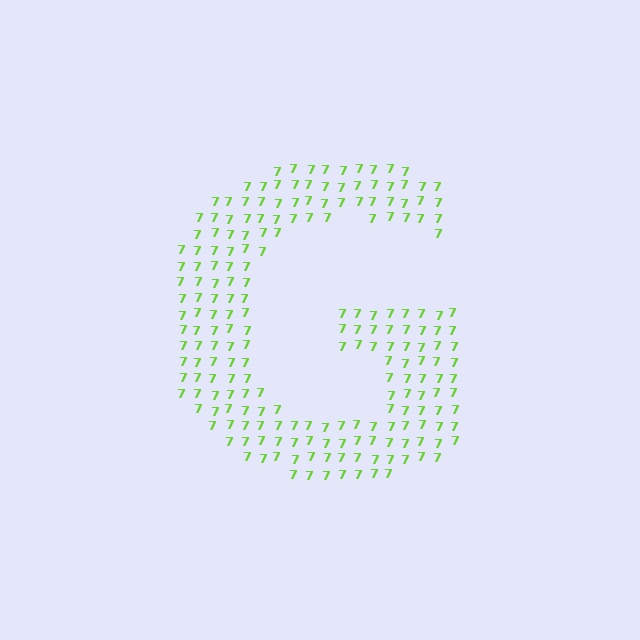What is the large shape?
The large shape is the letter G.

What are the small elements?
The small elements are digit 7's.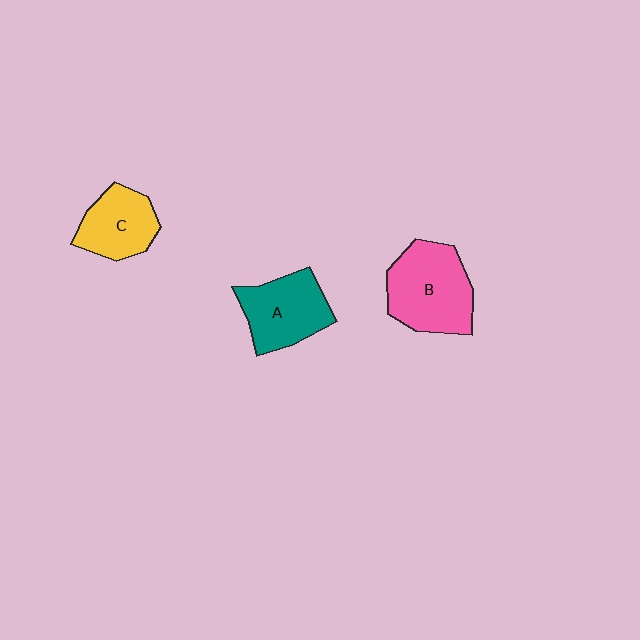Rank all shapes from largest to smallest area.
From largest to smallest: B (pink), A (teal), C (yellow).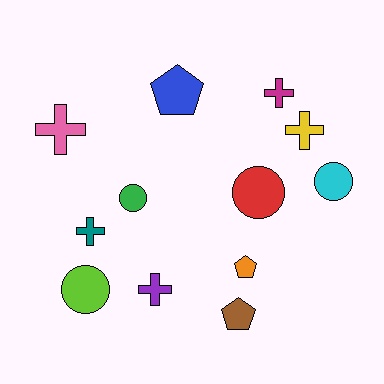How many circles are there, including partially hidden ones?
There are 4 circles.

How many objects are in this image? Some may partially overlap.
There are 12 objects.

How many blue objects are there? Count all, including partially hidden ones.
There is 1 blue object.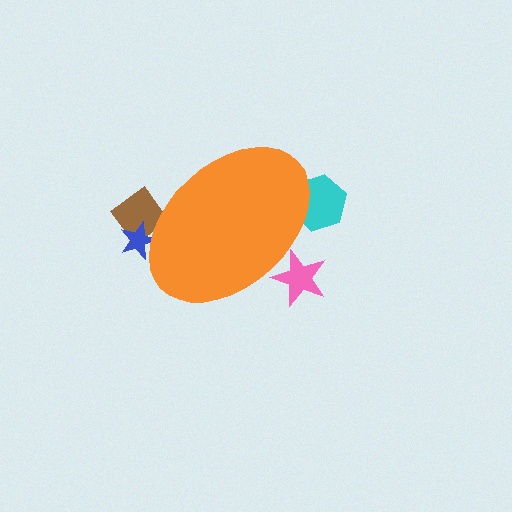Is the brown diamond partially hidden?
Yes, the brown diamond is partially hidden behind the orange ellipse.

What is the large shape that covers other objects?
An orange ellipse.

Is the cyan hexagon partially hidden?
Yes, the cyan hexagon is partially hidden behind the orange ellipse.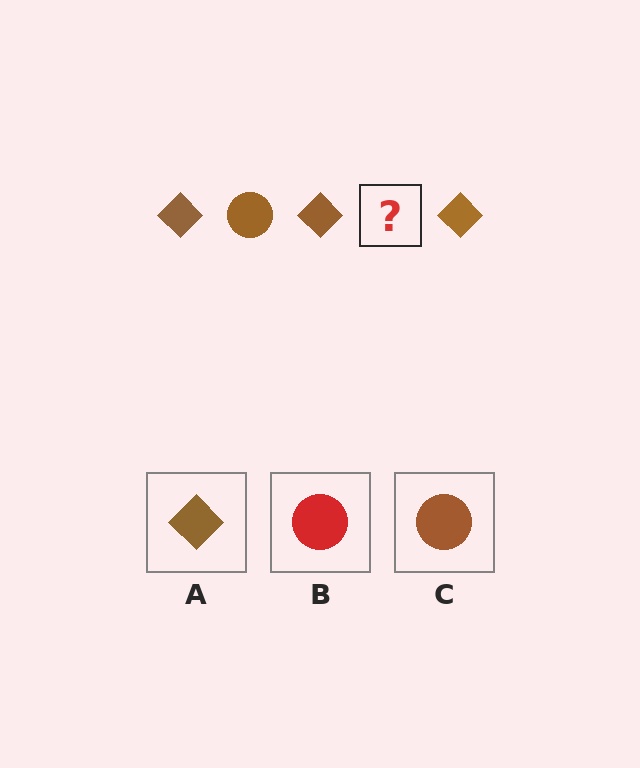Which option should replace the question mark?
Option C.